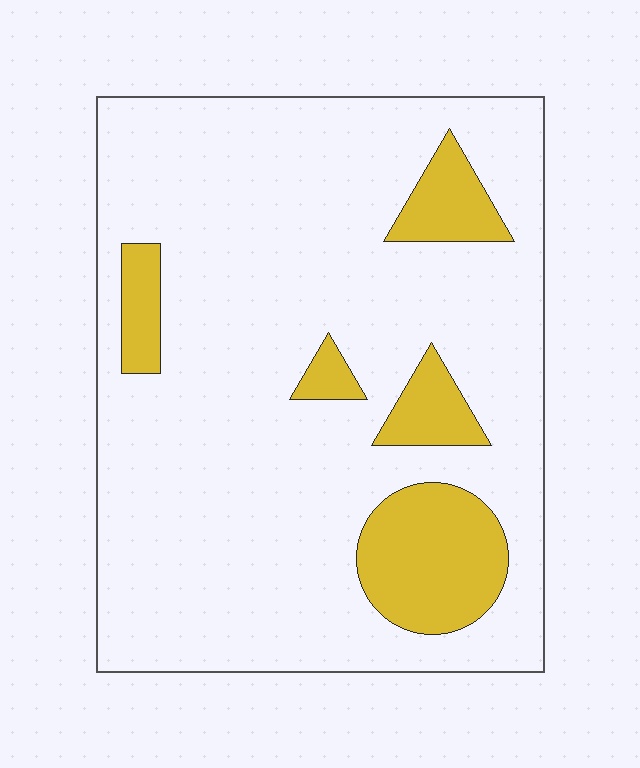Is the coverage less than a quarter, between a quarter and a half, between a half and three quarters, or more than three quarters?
Less than a quarter.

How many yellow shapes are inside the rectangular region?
5.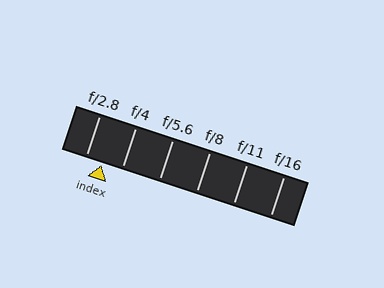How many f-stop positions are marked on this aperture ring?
There are 6 f-stop positions marked.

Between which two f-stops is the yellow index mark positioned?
The index mark is between f/2.8 and f/4.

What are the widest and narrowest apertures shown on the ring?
The widest aperture shown is f/2.8 and the narrowest is f/16.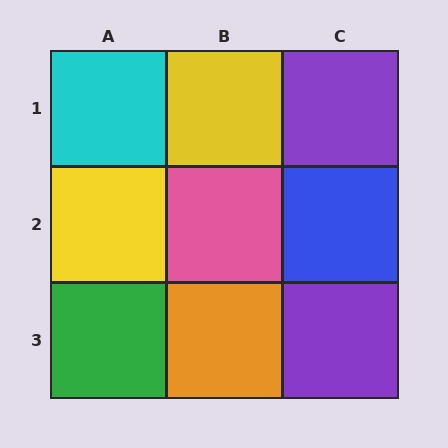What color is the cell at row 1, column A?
Cyan.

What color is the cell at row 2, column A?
Yellow.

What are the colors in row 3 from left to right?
Green, orange, purple.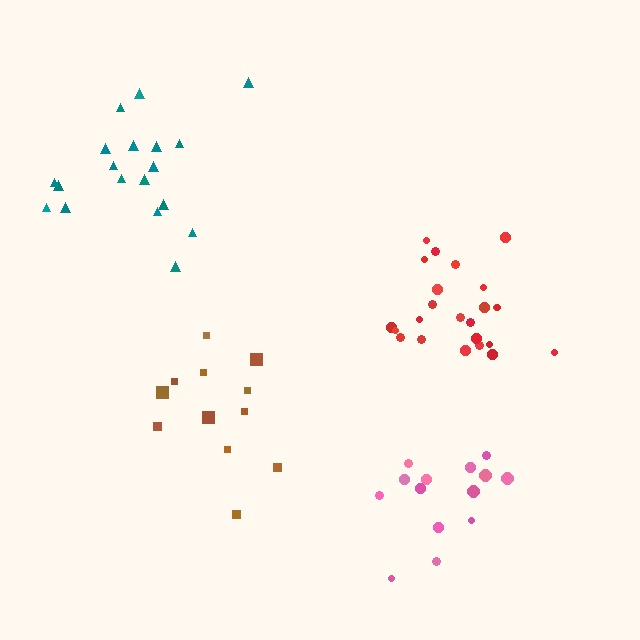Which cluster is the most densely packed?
Red.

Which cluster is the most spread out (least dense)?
Pink.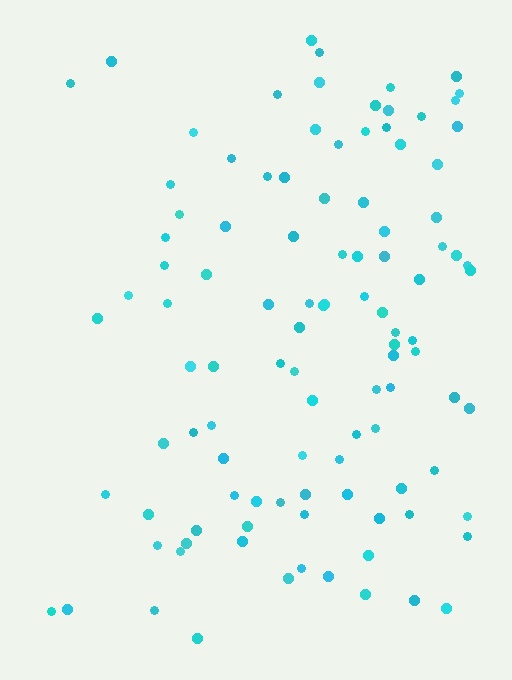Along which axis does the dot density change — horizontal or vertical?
Horizontal.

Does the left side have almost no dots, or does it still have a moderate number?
Still a moderate number, just noticeably fewer than the right.